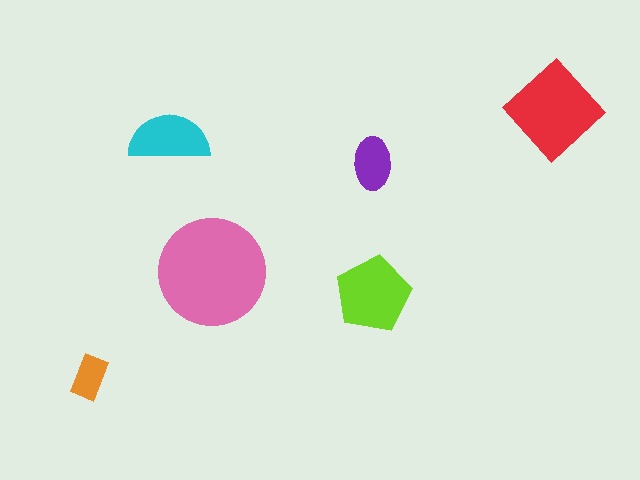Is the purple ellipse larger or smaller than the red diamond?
Smaller.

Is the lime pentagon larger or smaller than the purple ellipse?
Larger.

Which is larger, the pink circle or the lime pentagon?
The pink circle.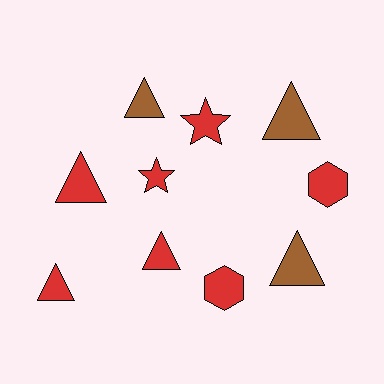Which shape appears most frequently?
Triangle, with 6 objects.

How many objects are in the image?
There are 10 objects.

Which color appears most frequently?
Red, with 7 objects.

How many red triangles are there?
There are 3 red triangles.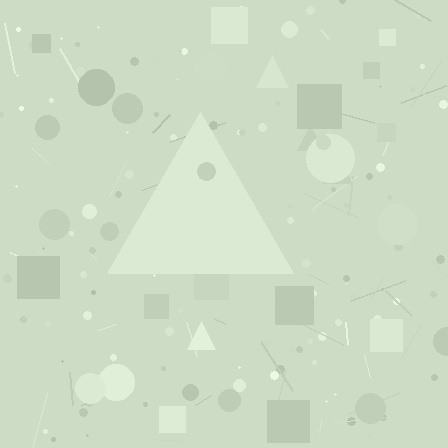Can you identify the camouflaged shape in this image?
The camouflaged shape is a triangle.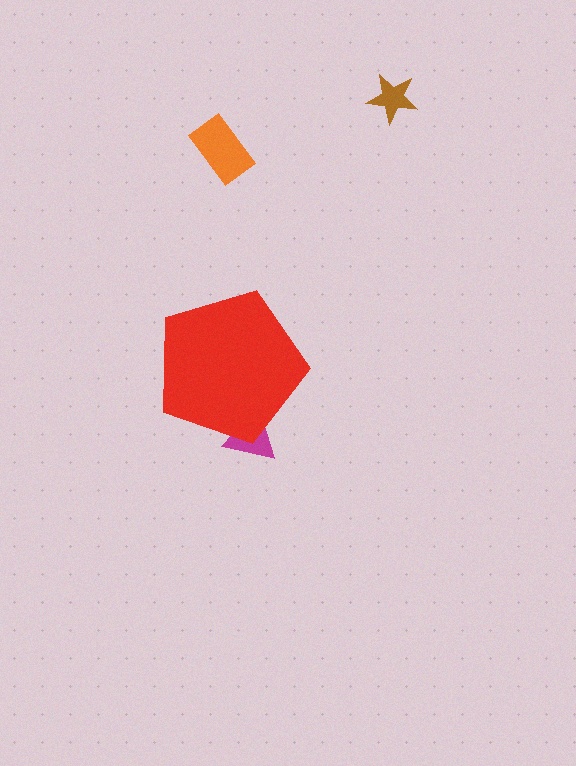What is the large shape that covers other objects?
A red pentagon.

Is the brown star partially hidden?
No, the brown star is fully visible.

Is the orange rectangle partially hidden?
No, the orange rectangle is fully visible.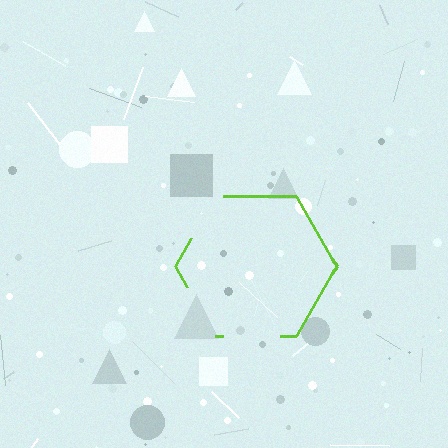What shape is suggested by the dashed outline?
The dashed outline suggests a hexagon.